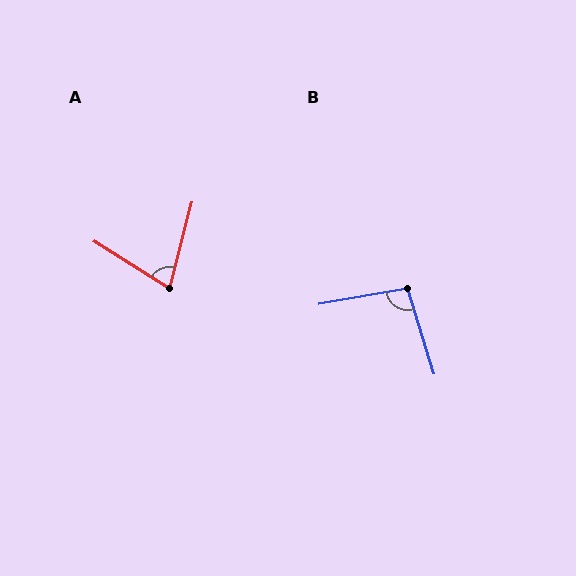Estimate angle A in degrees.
Approximately 73 degrees.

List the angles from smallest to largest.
A (73°), B (97°).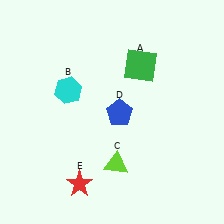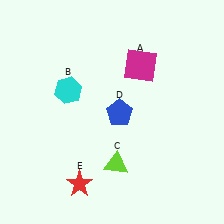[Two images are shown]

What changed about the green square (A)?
In Image 1, A is green. In Image 2, it changed to magenta.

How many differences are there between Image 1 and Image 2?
There is 1 difference between the two images.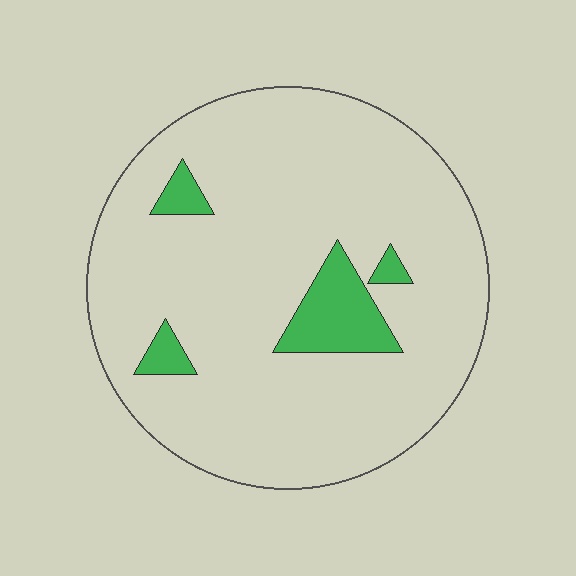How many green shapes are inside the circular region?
4.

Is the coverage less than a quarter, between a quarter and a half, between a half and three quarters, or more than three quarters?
Less than a quarter.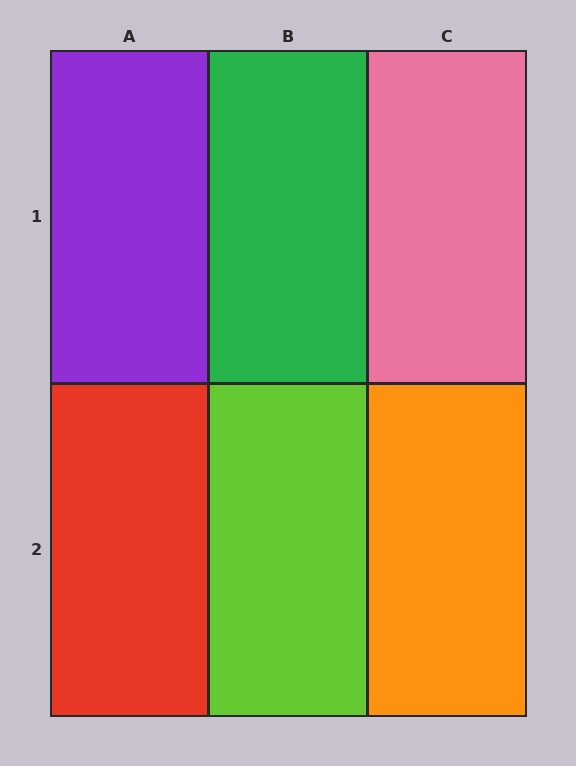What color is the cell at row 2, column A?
Red.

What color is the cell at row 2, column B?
Lime.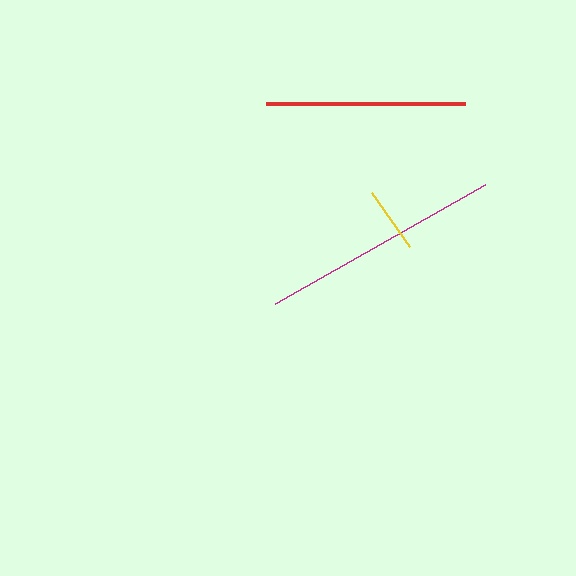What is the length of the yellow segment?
The yellow segment is approximately 66 pixels long.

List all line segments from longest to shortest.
From longest to shortest: magenta, red, yellow.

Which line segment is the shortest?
The yellow line is the shortest at approximately 66 pixels.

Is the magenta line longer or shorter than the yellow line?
The magenta line is longer than the yellow line.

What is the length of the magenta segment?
The magenta segment is approximately 242 pixels long.